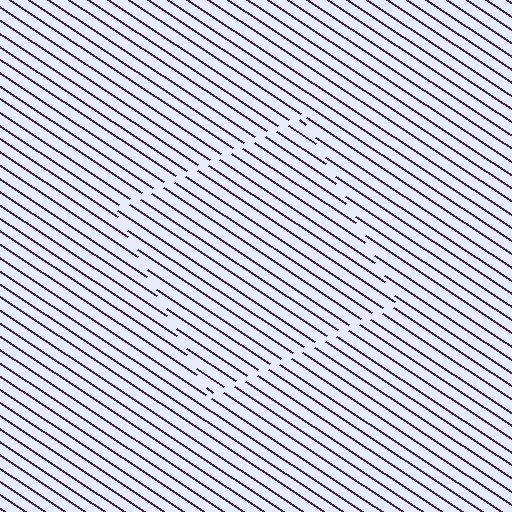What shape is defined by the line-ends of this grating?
An illusory square. The interior of the shape contains the same grating, shifted by half a period — the contour is defined by the phase discontinuity where line-ends from the inner and outer gratings abut.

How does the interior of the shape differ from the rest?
The interior of the shape contains the same grating, shifted by half a period — the contour is defined by the phase discontinuity where line-ends from the inner and outer gratings abut.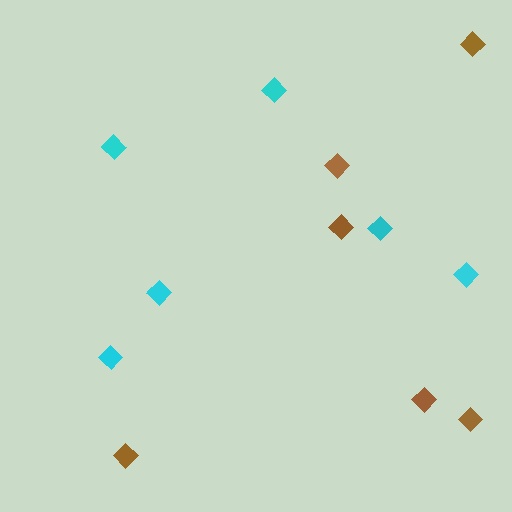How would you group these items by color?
There are 2 groups: one group of brown diamonds (6) and one group of cyan diamonds (6).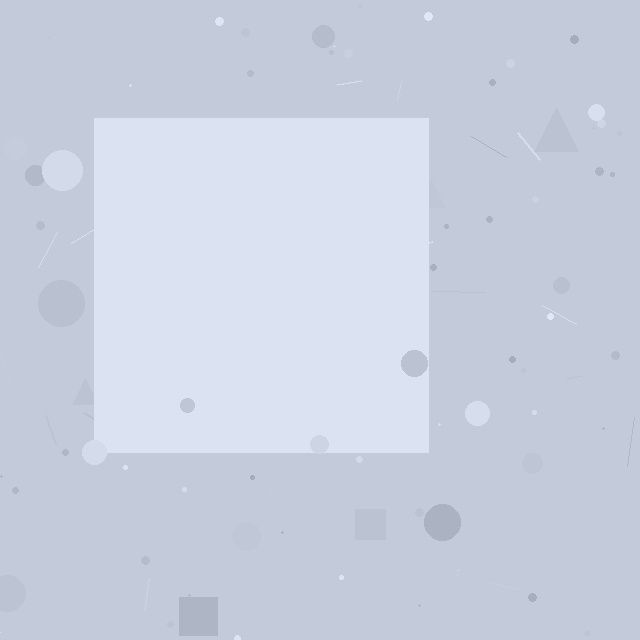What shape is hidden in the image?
A square is hidden in the image.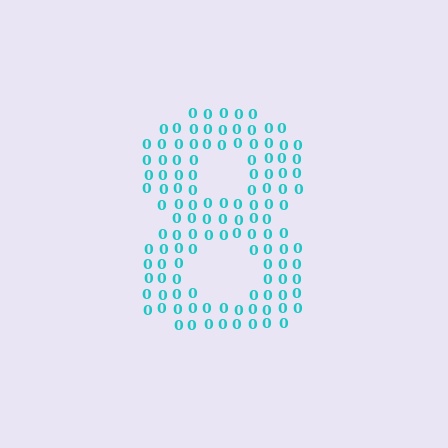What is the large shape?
The large shape is the digit 8.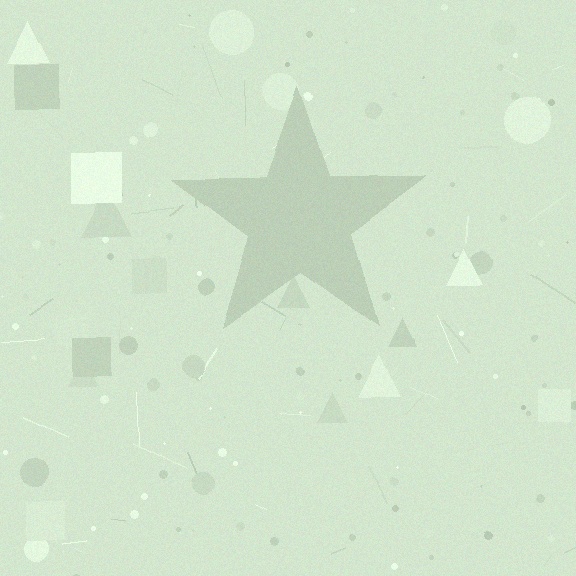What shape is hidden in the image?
A star is hidden in the image.